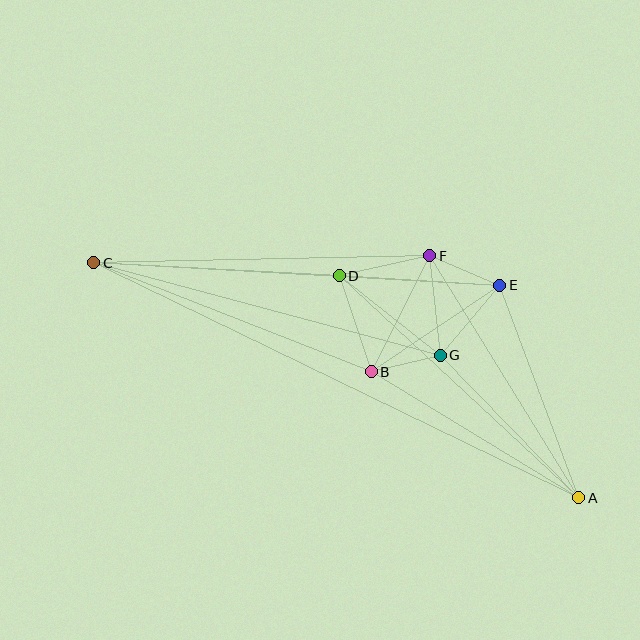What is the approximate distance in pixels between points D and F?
The distance between D and F is approximately 93 pixels.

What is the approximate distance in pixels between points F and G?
The distance between F and G is approximately 100 pixels.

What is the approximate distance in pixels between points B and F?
The distance between B and F is approximately 130 pixels.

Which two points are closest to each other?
Points B and G are closest to each other.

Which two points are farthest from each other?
Points A and C are farthest from each other.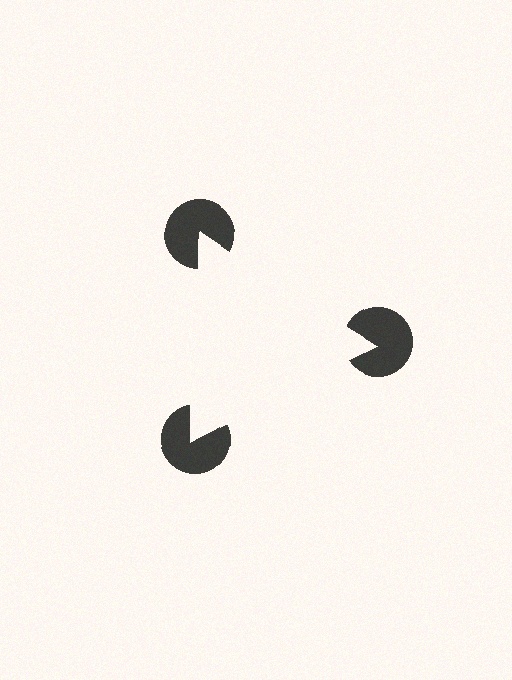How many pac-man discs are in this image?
There are 3 — one at each vertex of the illusory triangle.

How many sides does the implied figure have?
3 sides.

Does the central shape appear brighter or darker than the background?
It typically appears slightly brighter than the background, even though no actual brightness change is drawn.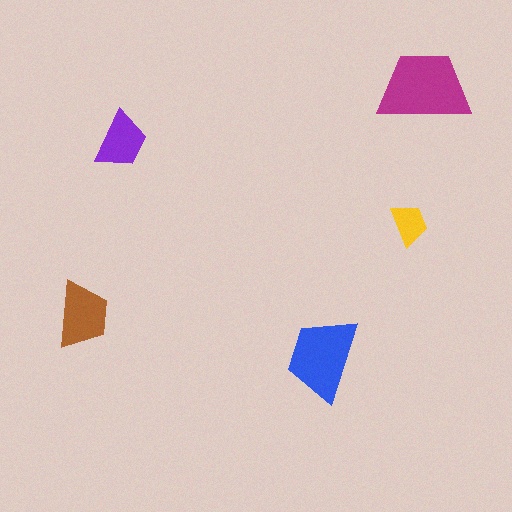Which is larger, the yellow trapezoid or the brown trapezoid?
The brown one.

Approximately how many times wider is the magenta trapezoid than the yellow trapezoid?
About 2 times wider.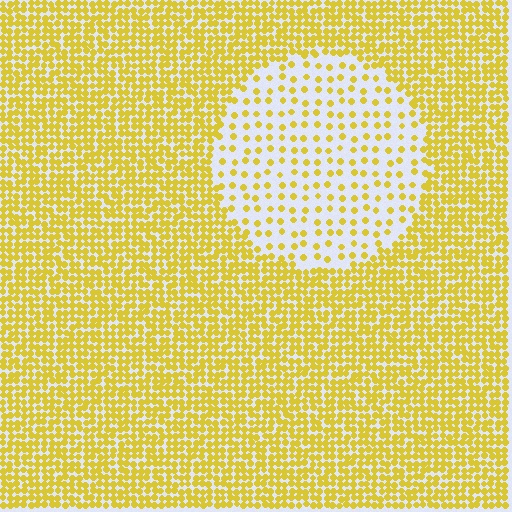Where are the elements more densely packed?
The elements are more densely packed outside the circle boundary.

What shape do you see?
I see a circle.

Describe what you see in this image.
The image contains small yellow elements arranged at two different densities. A circle-shaped region is visible where the elements are less densely packed than the surrounding area.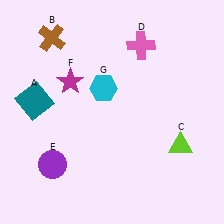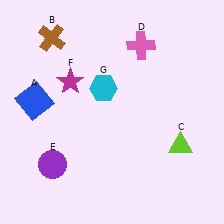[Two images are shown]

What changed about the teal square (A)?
In Image 1, A is teal. In Image 2, it changed to blue.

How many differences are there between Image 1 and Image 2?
There is 1 difference between the two images.